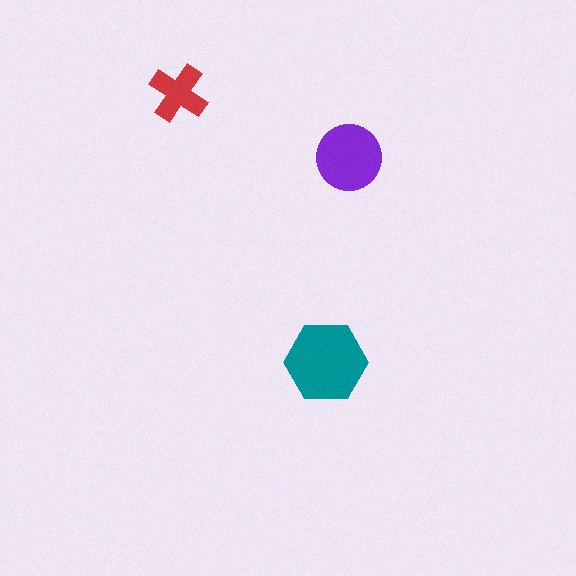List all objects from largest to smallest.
The teal hexagon, the purple circle, the red cross.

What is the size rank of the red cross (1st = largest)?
3rd.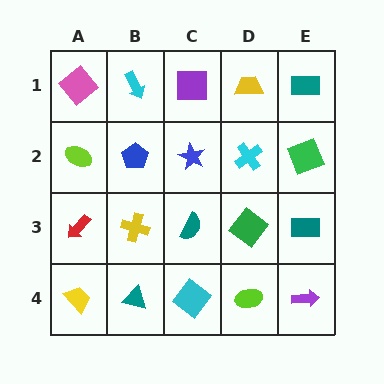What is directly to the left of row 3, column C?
A yellow cross.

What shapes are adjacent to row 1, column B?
A blue pentagon (row 2, column B), a pink diamond (row 1, column A), a purple square (row 1, column C).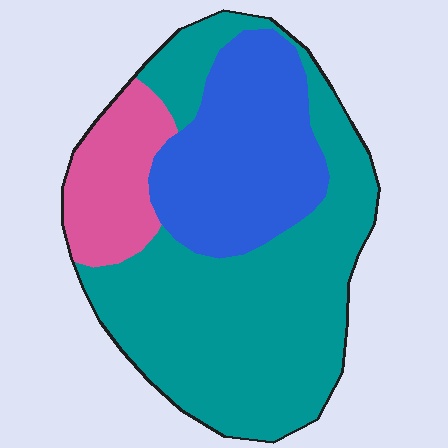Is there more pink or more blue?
Blue.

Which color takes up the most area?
Teal, at roughly 55%.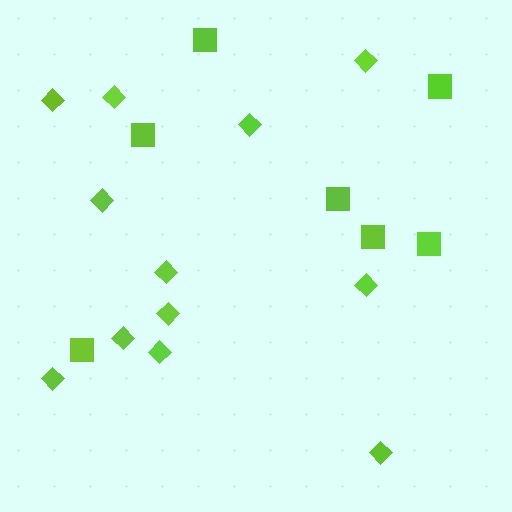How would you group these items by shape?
There are 2 groups: one group of diamonds (12) and one group of squares (7).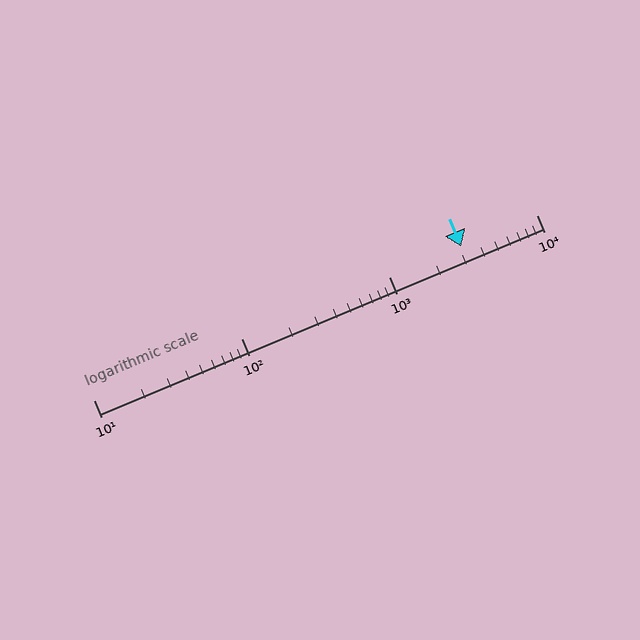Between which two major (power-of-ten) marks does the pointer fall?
The pointer is between 1000 and 10000.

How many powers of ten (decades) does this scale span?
The scale spans 3 decades, from 10 to 10000.